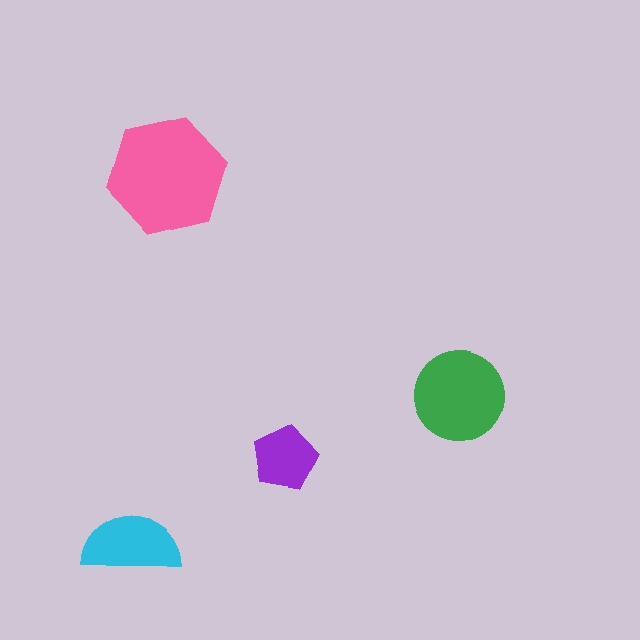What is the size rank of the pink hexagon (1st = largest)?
1st.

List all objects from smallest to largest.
The purple pentagon, the cyan semicircle, the green circle, the pink hexagon.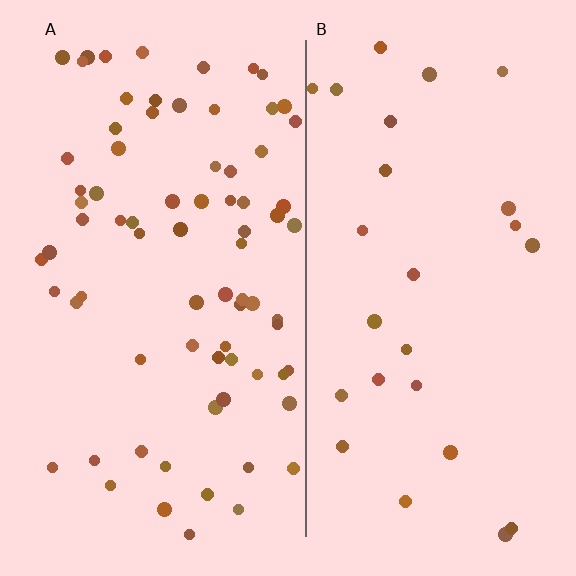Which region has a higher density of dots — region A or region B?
A (the left).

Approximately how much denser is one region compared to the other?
Approximately 2.9× — region A over region B.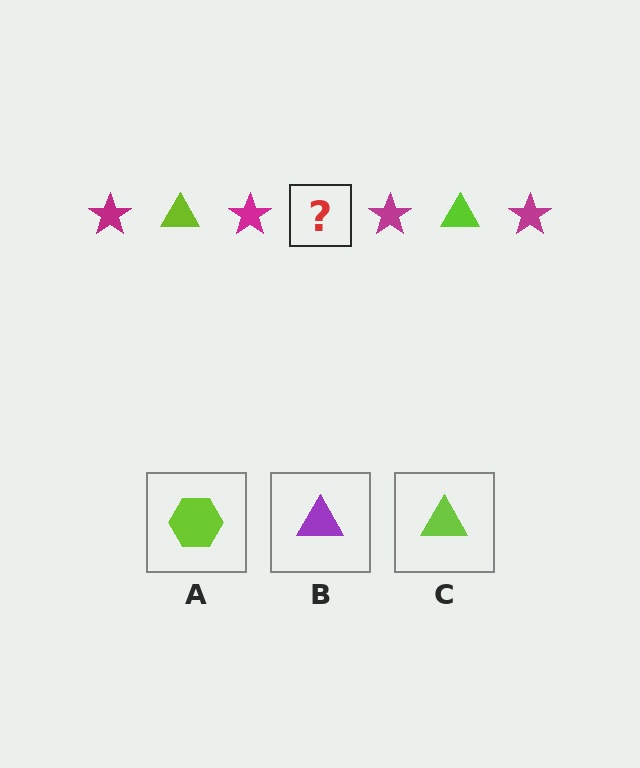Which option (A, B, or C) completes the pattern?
C.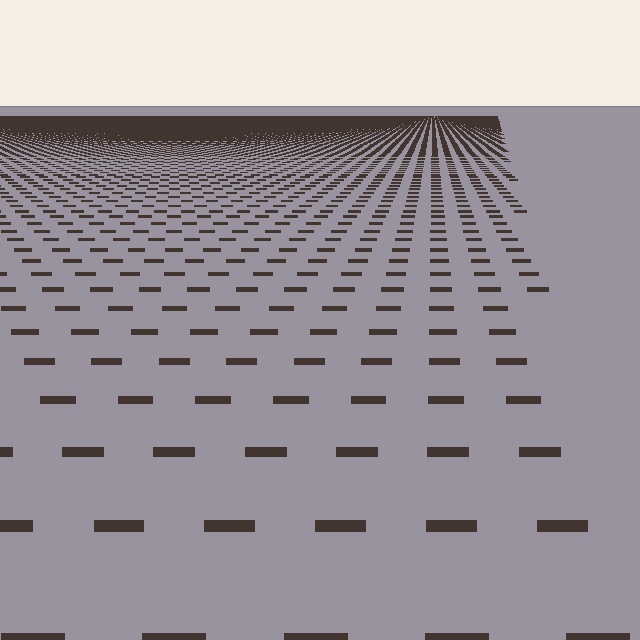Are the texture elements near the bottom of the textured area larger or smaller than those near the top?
Larger. Near the bottom, elements are closer to the viewer and appear at a bigger on-screen size.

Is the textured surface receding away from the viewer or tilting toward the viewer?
The surface is receding away from the viewer. Texture elements get smaller and denser toward the top.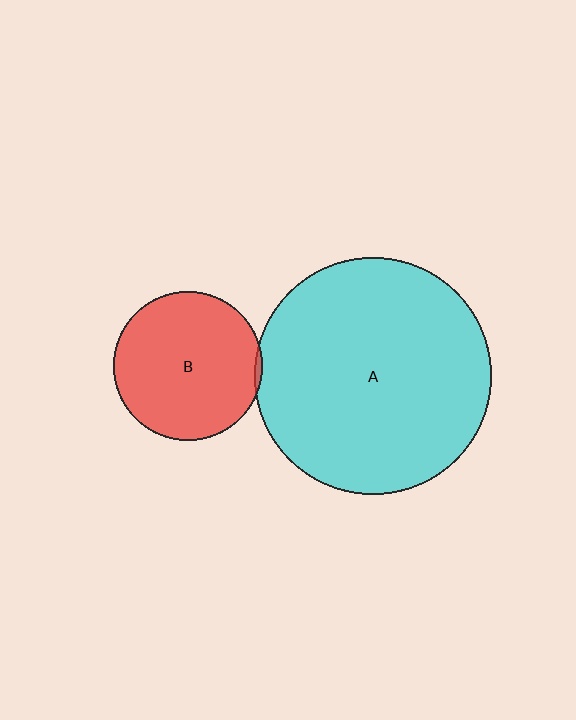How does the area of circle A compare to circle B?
Approximately 2.5 times.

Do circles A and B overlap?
Yes.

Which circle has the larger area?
Circle A (cyan).